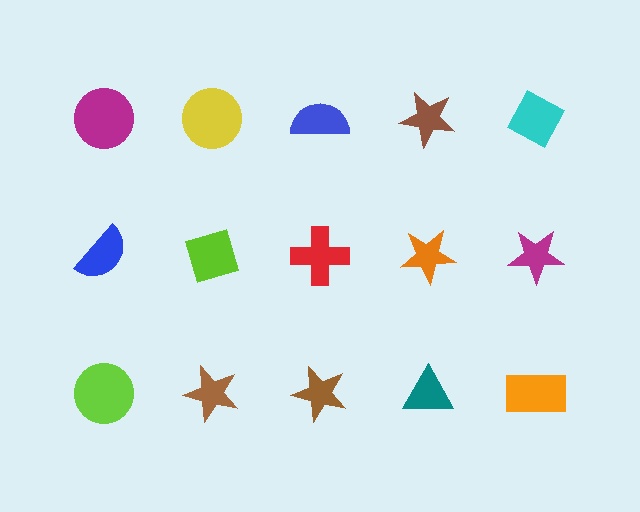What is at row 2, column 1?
A blue semicircle.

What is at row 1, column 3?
A blue semicircle.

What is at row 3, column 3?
A brown star.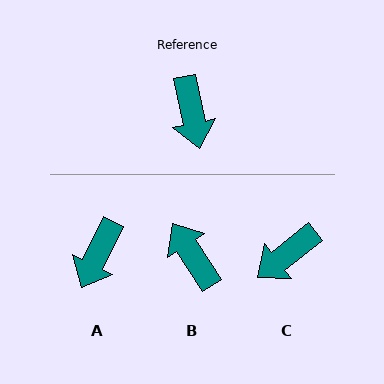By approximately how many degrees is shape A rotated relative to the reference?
Approximately 37 degrees clockwise.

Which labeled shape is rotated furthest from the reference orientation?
B, about 159 degrees away.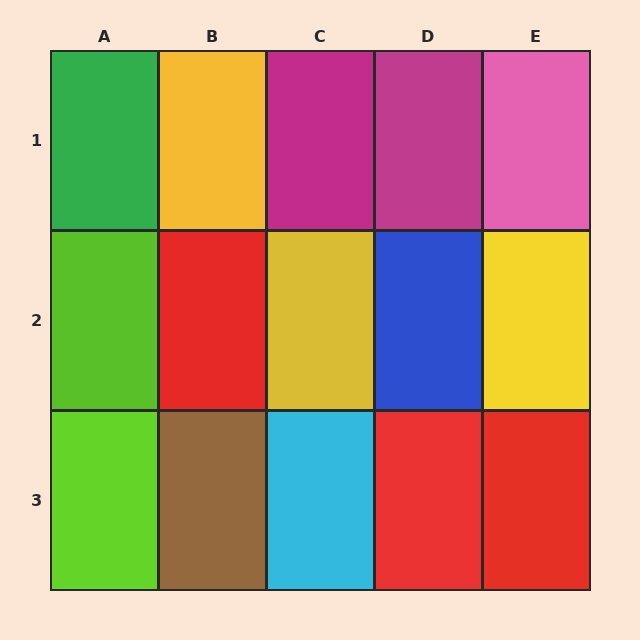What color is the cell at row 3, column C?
Cyan.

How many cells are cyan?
1 cell is cyan.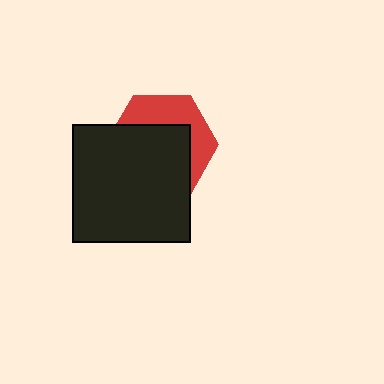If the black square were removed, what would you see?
You would see the complete red hexagon.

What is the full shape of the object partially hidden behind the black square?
The partially hidden object is a red hexagon.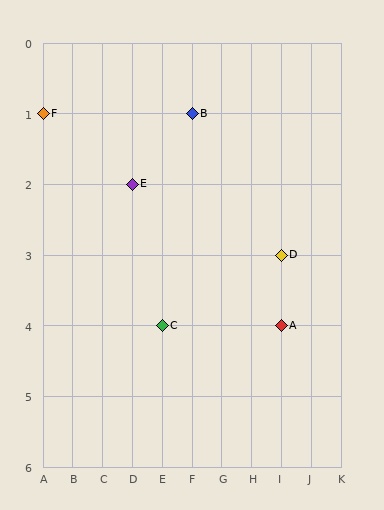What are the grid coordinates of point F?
Point F is at grid coordinates (A, 1).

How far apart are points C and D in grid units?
Points C and D are 4 columns and 1 row apart (about 4.1 grid units diagonally).